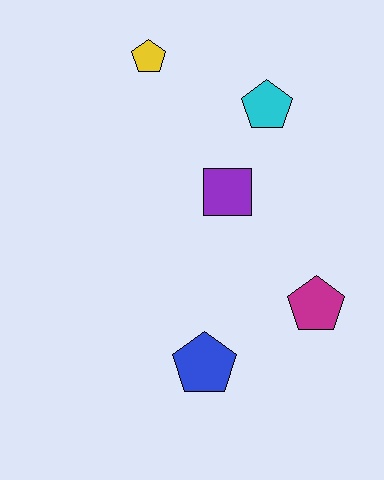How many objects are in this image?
There are 5 objects.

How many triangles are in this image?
There are no triangles.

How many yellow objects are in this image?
There is 1 yellow object.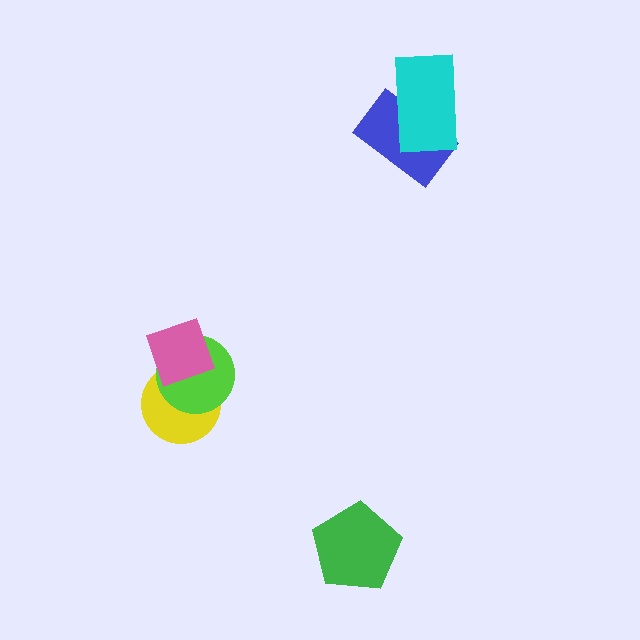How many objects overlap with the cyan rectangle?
1 object overlaps with the cyan rectangle.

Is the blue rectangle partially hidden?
Yes, it is partially covered by another shape.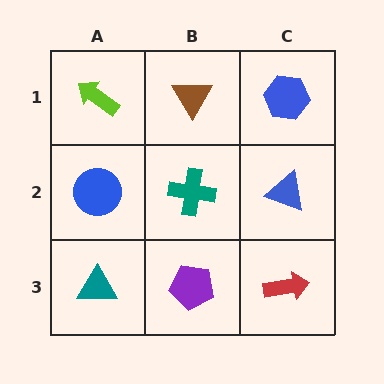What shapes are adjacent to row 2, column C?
A blue hexagon (row 1, column C), a red arrow (row 3, column C), a teal cross (row 2, column B).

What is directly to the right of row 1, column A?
A brown triangle.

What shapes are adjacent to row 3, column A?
A blue circle (row 2, column A), a purple pentagon (row 3, column B).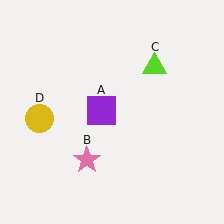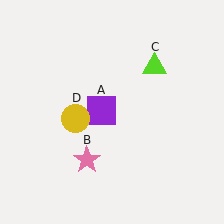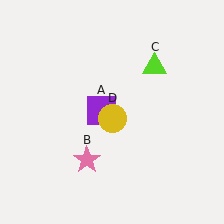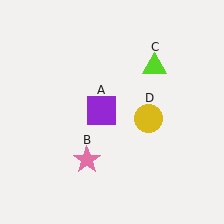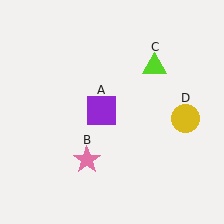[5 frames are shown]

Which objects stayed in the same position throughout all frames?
Purple square (object A) and pink star (object B) and lime triangle (object C) remained stationary.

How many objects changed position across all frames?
1 object changed position: yellow circle (object D).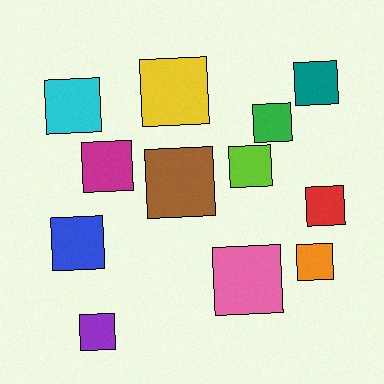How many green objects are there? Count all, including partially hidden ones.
There is 1 green object.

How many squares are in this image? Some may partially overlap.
There are 12 squares.